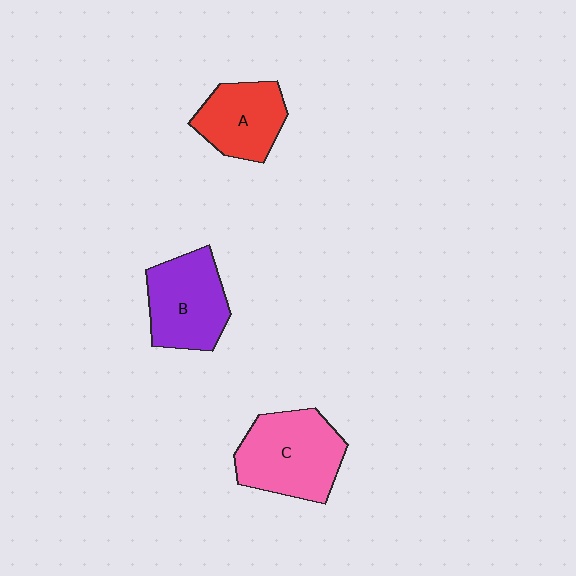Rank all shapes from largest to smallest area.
From largest to smallest: C (pink), B (purple), A (red).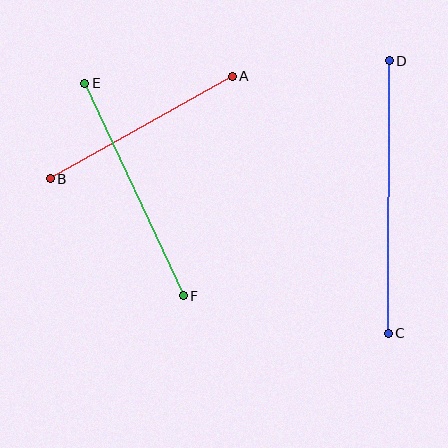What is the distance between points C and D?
The distance is approximately 273 pixels.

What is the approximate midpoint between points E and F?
The midpoint is at approximately (134, 190) pixels.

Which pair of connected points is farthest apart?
Points C and D are farthest apart.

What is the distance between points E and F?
The distance is approximately 234 pixels.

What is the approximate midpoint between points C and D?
The midpoint is at approximately (389, 197) pixels.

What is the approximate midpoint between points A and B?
The midpoint is at approximately (141, 127) pixels.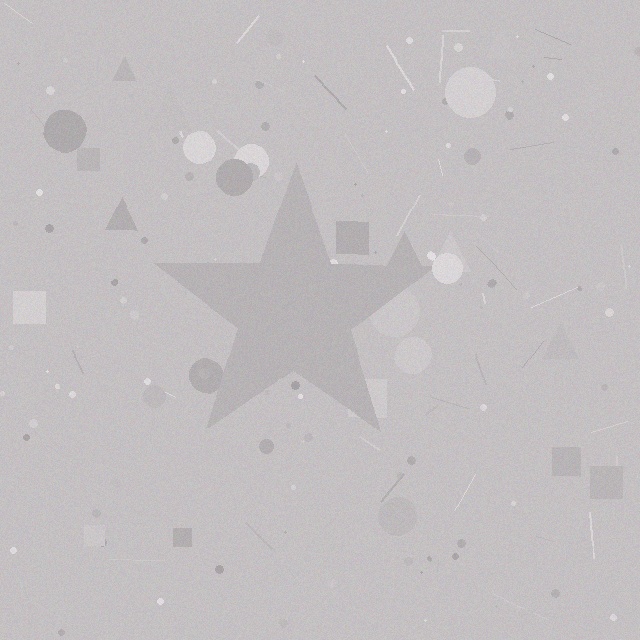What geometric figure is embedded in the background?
A star is embedded in the background.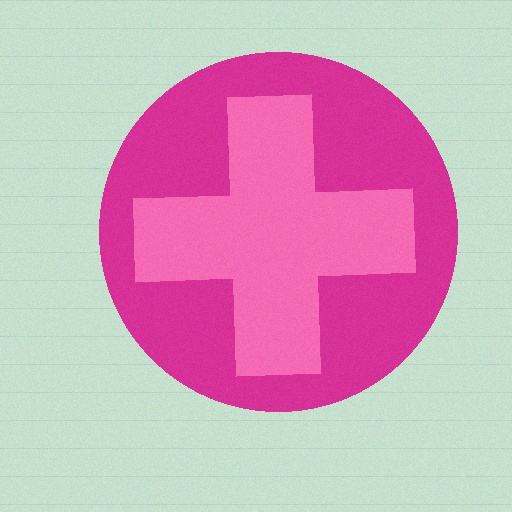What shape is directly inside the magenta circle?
The pink cross.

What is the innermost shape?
The pink cross.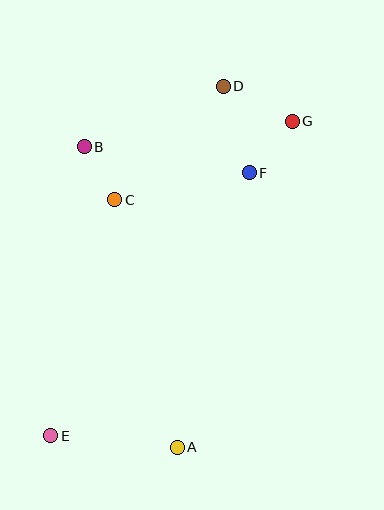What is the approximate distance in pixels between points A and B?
The distance between A and B is approximately 315 pixels.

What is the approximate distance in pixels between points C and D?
The distance between C and D is approximately 157 pixels.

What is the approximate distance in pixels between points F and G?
The distance between F and G is approximately 67 pixels.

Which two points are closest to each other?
Points B and C are closest to each other.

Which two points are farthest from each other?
Points E and G are farthest from each other.